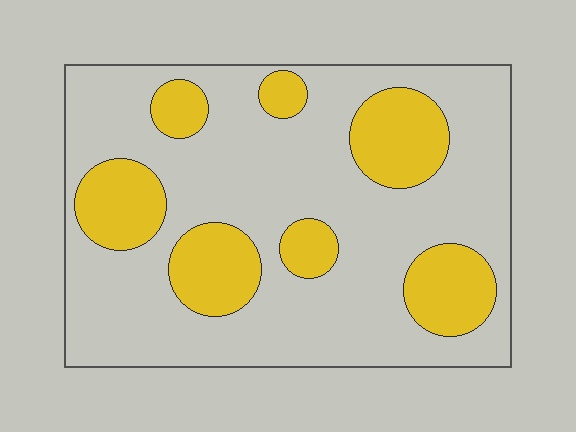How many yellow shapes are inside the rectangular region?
7.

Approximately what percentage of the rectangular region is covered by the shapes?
Approximately 25%.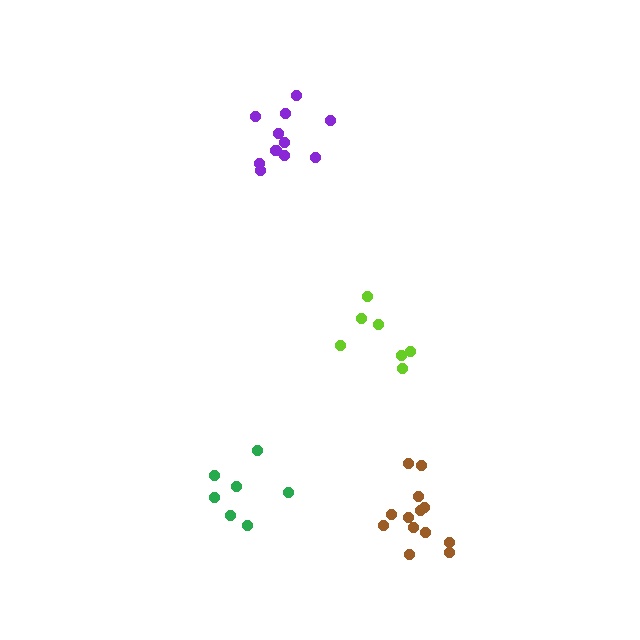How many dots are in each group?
Group 1: 7 dots, Group 2: 7 dots, Group 3: 13 dots, Group 4: 12 dots (39 total).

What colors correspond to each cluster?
The clusters are colored: green, lime, brown, purple.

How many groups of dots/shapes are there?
There are 4 groups.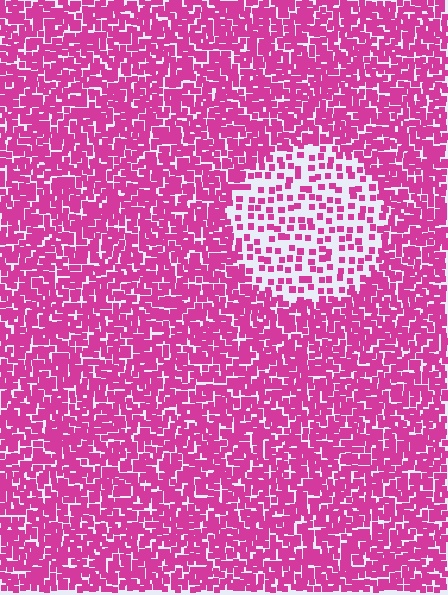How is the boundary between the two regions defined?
The boundary is defined by a change in element density (approximately 2.6x ratio). All elements are the same color, size, and shape.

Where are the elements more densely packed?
The elements are more densely packed outside the circle boundary.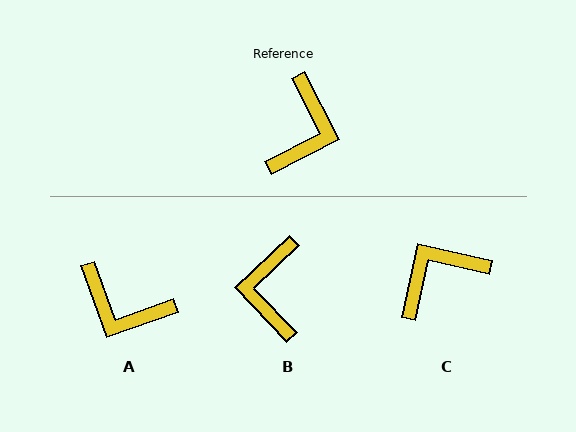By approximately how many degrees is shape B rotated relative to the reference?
Approximately 163 degrees clockwise.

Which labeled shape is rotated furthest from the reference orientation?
B, about 163 degrees away.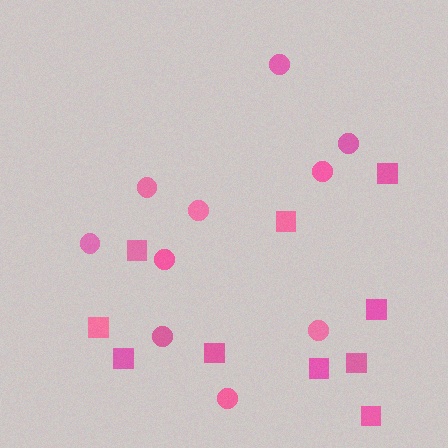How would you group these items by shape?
There are 2 groups: one group of circles (10) and one group of squares (10).